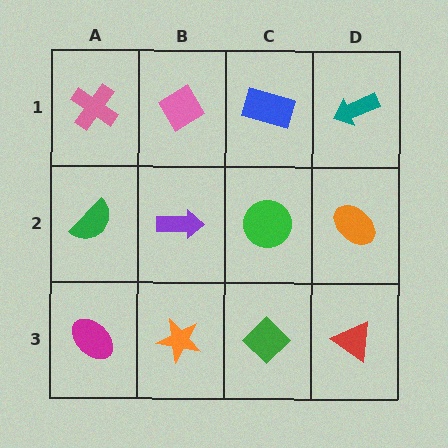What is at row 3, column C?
A green diamond.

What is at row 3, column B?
An orange star.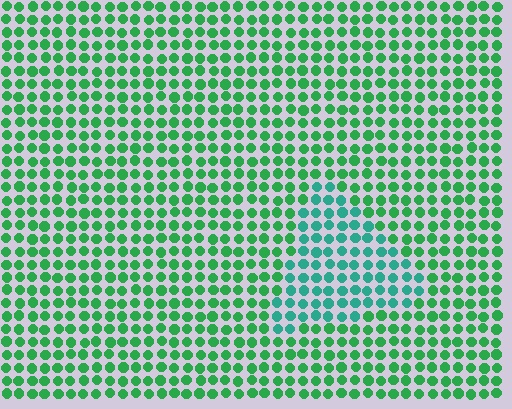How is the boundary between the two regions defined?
The boundary is defined purely by a slight shift in hue (about 32 degrees). Spacing, size, and orientation are identical on both sides.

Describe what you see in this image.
The image is filled with small green elements in a uniform arrangement. A triangle-shaped region is visible where the elements are tinted to a slightly different hue, forming a subtle color boundary.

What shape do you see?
I see a triangle.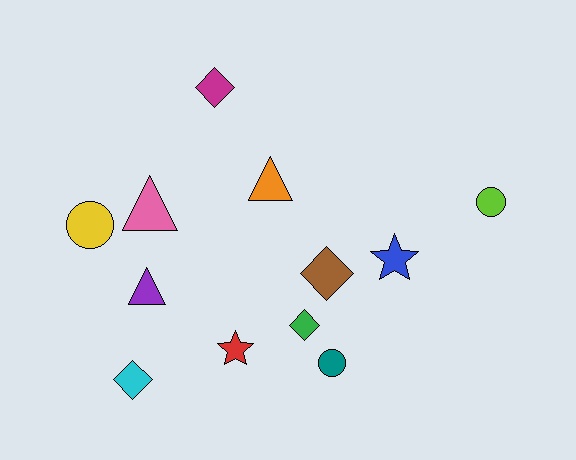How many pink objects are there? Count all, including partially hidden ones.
There is 1 pink object.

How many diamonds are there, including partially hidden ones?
There are 4 diamonds.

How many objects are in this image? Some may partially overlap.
There are 12 objects.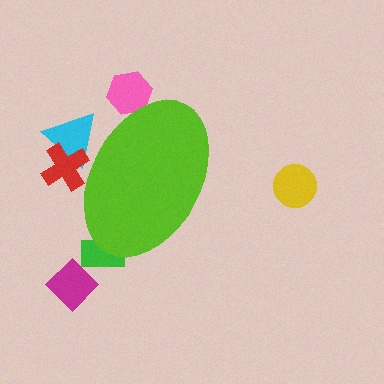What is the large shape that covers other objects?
A lime ellipse.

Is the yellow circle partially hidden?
No, the yellow circle is fully visible.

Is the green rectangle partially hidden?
Yes, the green rectangle is partially hidden behind the lime ellipse.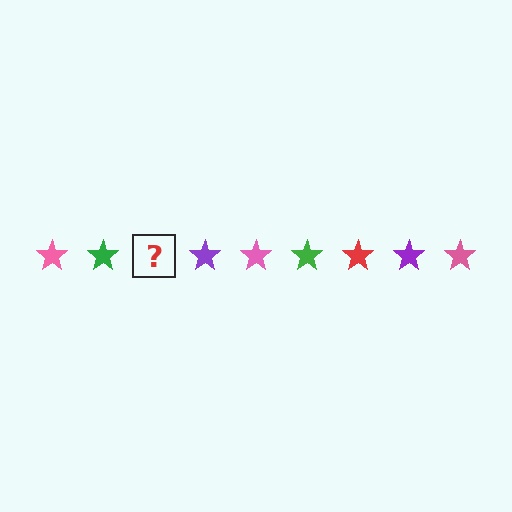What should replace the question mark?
The question mark should be replaced with a red star.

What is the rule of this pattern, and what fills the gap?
The rule is that the pattern cycles through pink, green, red, purple stars. The gap should be filled with a red star.